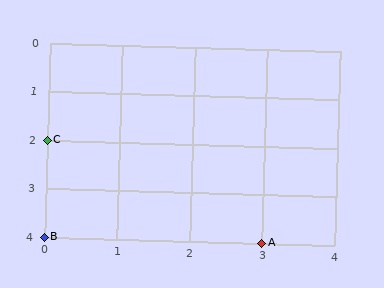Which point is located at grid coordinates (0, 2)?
Point C is at (0, 2).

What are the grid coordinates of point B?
Point B is at grid coordinates (0, 4).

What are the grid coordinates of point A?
Point A is at grid coordinates (3, 4).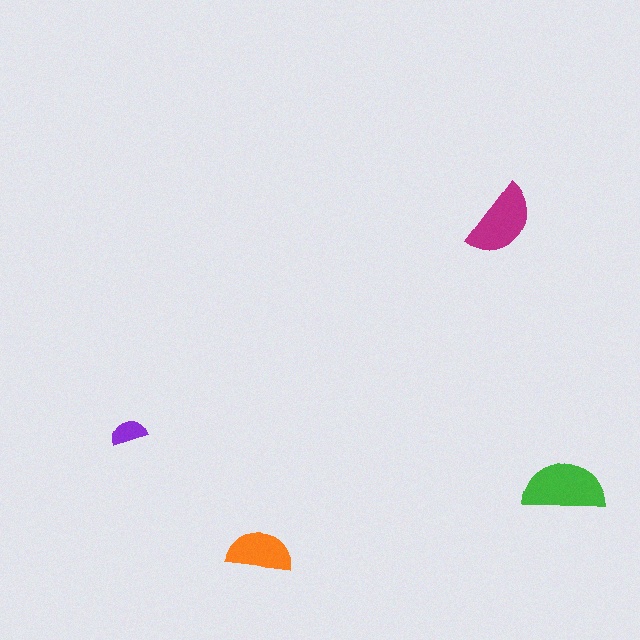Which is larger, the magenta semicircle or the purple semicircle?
The magenta one.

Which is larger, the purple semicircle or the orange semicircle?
The orange one.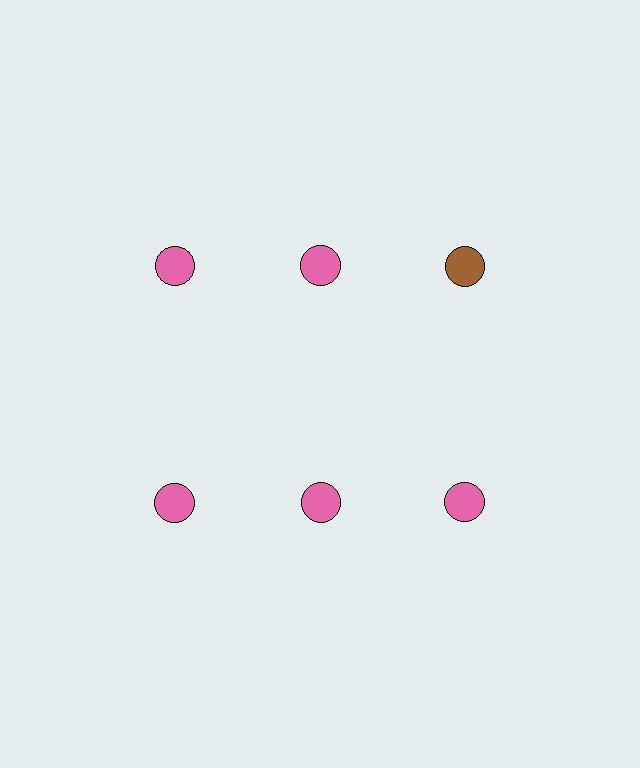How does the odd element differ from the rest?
It has a different color: brown instead of pink.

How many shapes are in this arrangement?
There are 6 shapes arranged in a grid pattern.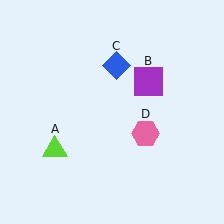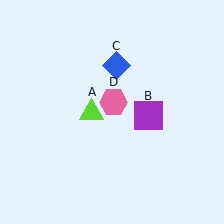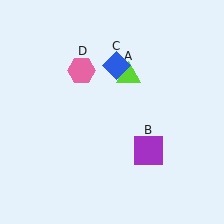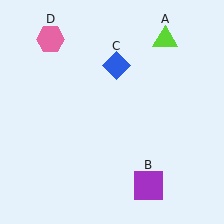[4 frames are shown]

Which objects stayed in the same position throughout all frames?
Blue diamond (object C) remained stationary.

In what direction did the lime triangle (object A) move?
The lime triangle (object A) moved up and to the right.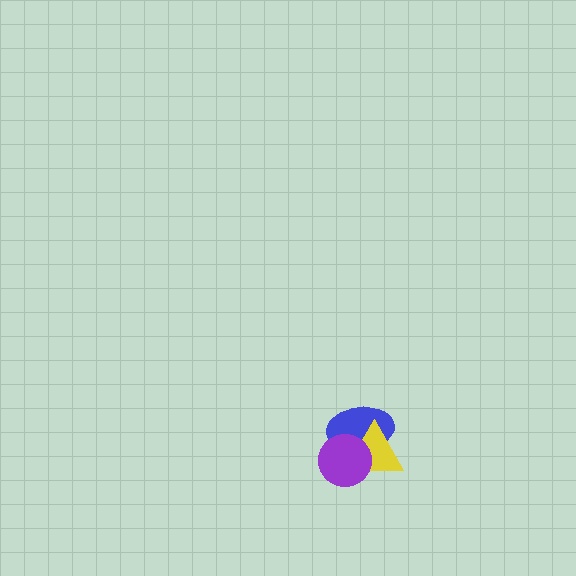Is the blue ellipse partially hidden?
Yes, it is partially covered by another shape.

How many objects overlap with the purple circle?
2 objects overlap with the purple circle.